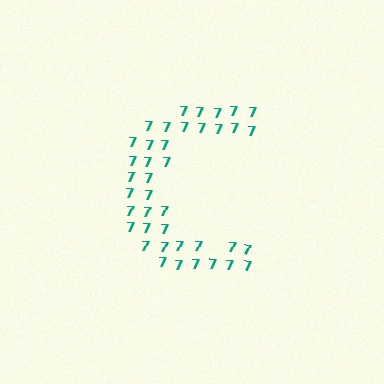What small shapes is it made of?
It is made of small digit 7's.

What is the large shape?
The large shape is the letter C.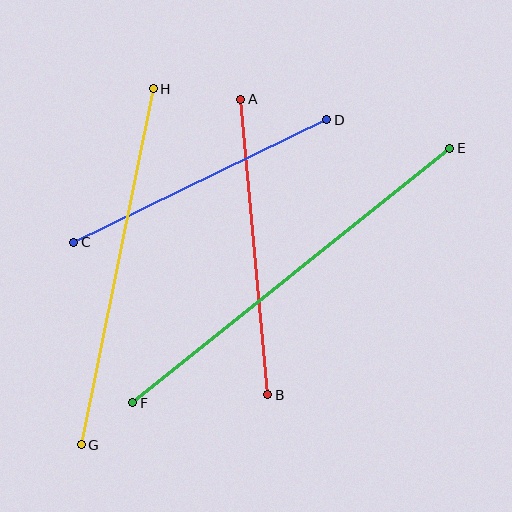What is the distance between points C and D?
The distance is approximately 281 pixels.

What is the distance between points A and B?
The distance is approximately 297 pixels.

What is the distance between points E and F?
The distance is approximately 406 pixels.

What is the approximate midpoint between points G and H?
The midpoint is at approximately (117, 267) pixels.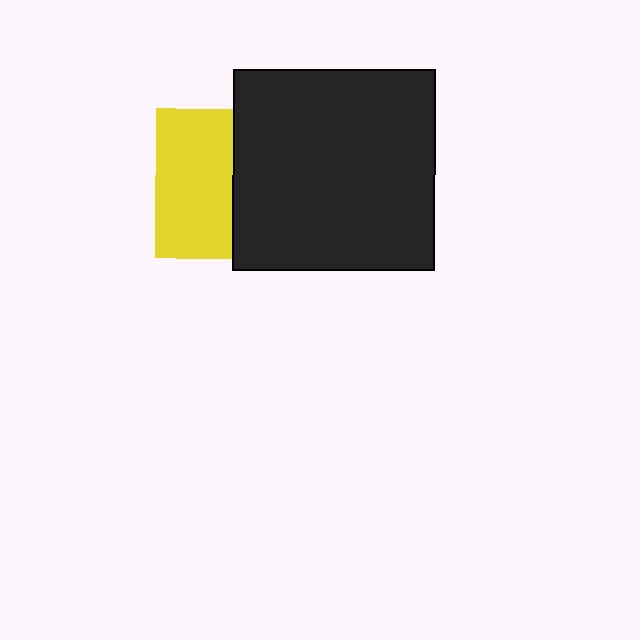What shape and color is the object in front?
The object in front is a black square.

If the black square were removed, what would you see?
You would see the complete yellow square.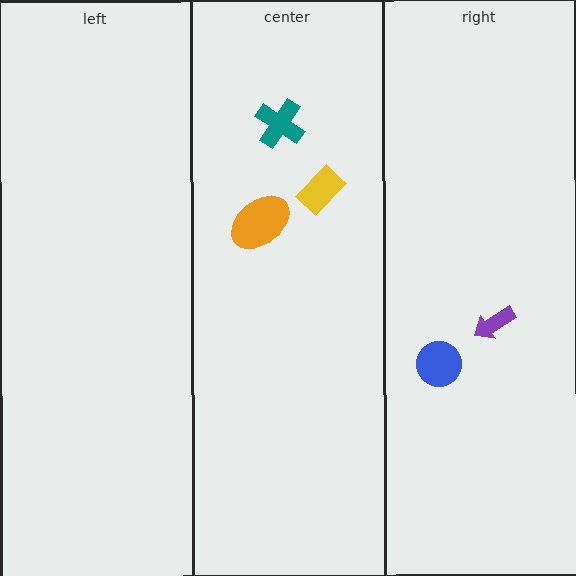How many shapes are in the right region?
2.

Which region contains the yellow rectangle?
The center region.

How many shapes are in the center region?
3.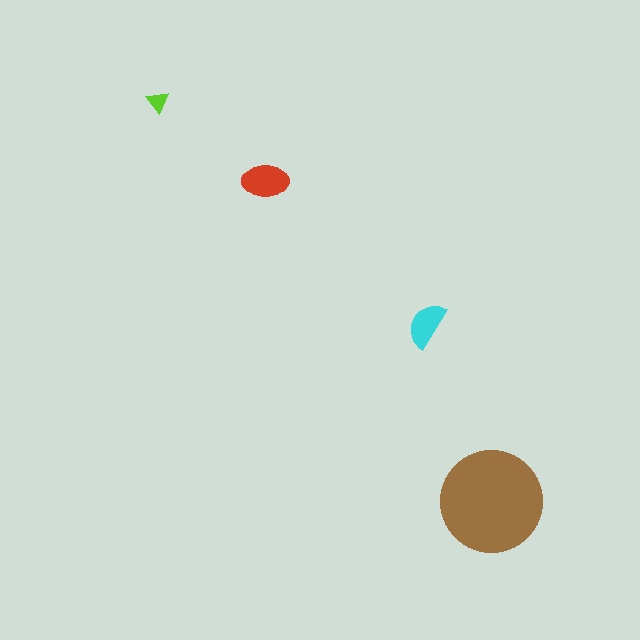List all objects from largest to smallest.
The brown circle, the red ellipse, the cyan semicircle, the lime triangle.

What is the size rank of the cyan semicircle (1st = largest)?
3rd.